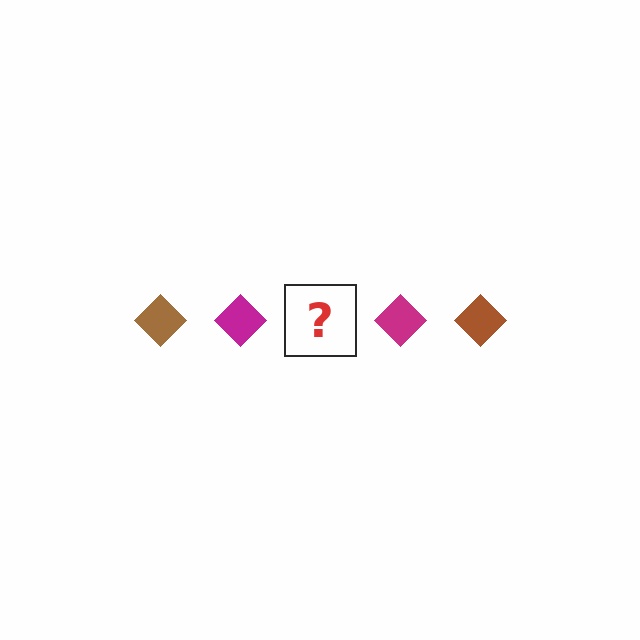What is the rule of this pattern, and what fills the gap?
The rule is that the pattern cycles through brown, magenta diamonds. The gap should be filled with a brown diamond.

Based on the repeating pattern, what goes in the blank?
The blank should be a brown diamond.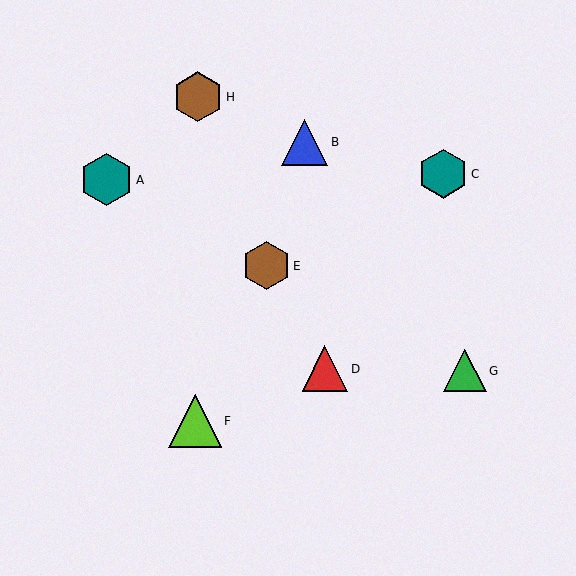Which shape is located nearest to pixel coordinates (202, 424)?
The lime triangle (labeled F) at (195, 421) is nearest to that location.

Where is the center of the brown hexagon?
The center of the brown hexagon is at (198, 97).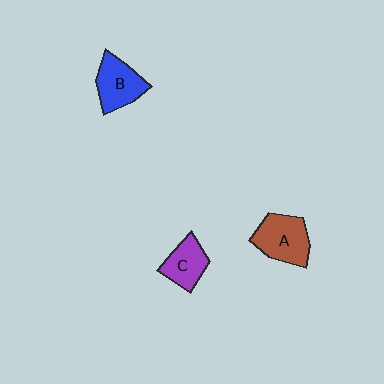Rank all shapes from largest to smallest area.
From largest to smallest: A (brown), B (blue), C (purple).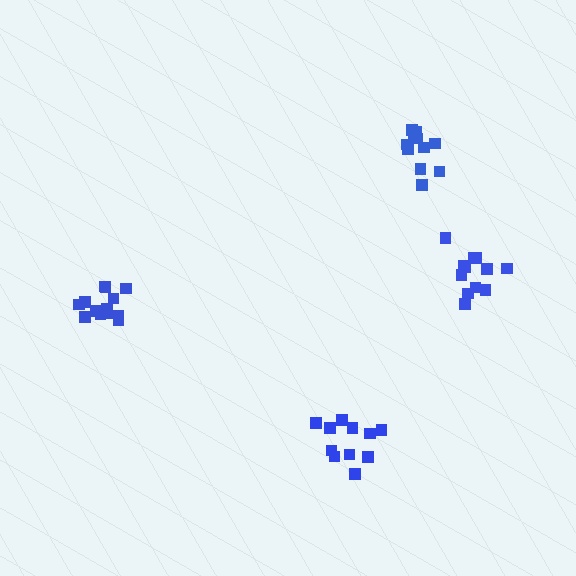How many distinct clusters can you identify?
There are 4 distinct clusters.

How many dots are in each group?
Group 1: 11 dots, Group 2: 12 dots, Group 3: 11 dots, Group 4: 13 dots (47 total).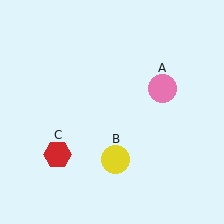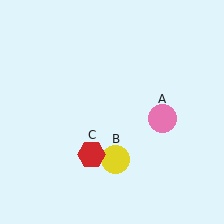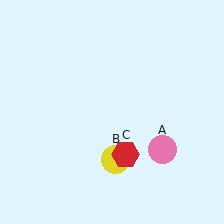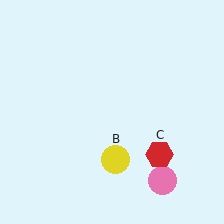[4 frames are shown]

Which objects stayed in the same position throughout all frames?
Yellow circle (object B) remained stationary.